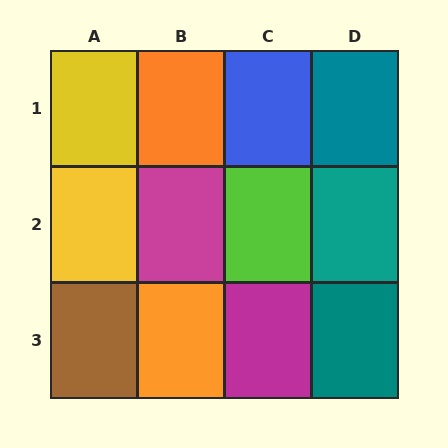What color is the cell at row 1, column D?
Teal.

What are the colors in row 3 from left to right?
Brown, orange, magenta, teal.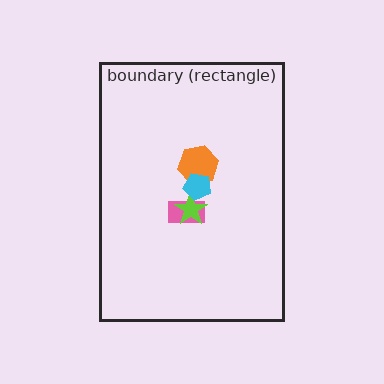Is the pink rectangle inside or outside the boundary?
Inside.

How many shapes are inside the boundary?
4 inside, 0 outside.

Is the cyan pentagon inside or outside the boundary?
Inside.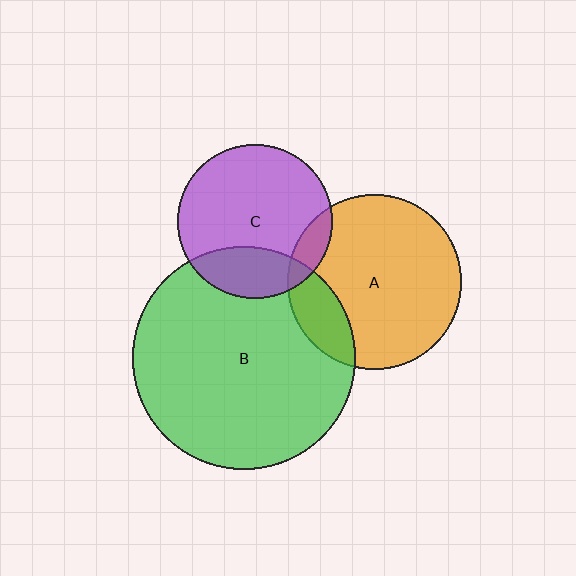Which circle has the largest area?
Circle B (green).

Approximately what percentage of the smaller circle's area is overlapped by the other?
Approximately 20%.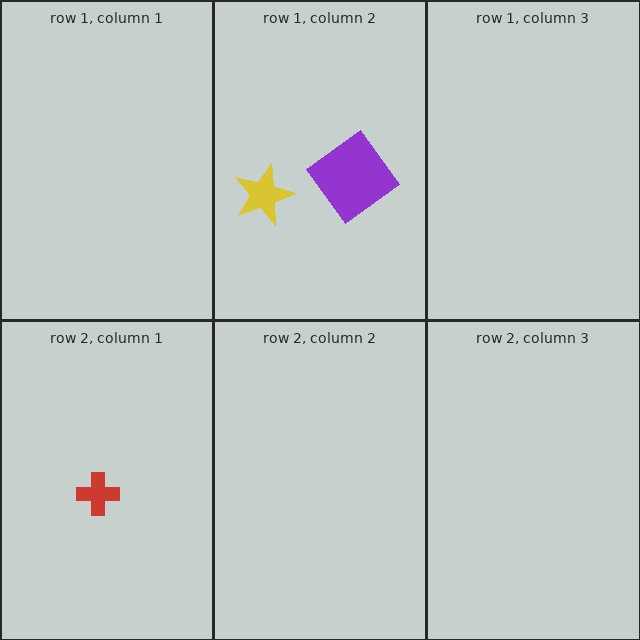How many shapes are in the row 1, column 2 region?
2.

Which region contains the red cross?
The row 2, column 1 region.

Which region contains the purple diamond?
The row 1, column 2 region.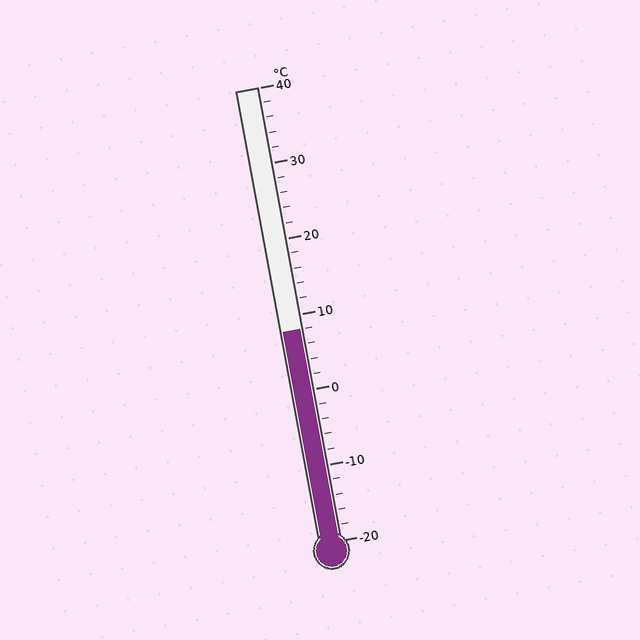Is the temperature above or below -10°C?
The temperature is above -10°C.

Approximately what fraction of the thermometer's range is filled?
The thermometer is filled to approximately 45% of its range.